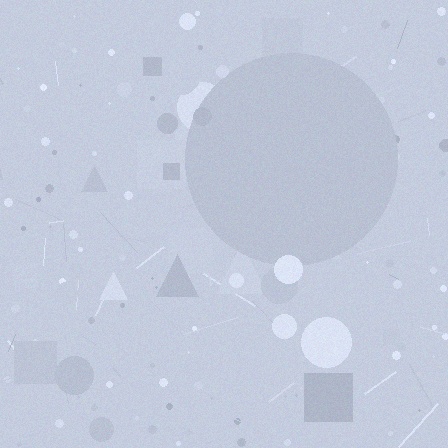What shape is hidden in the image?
A circle is hidden in the image.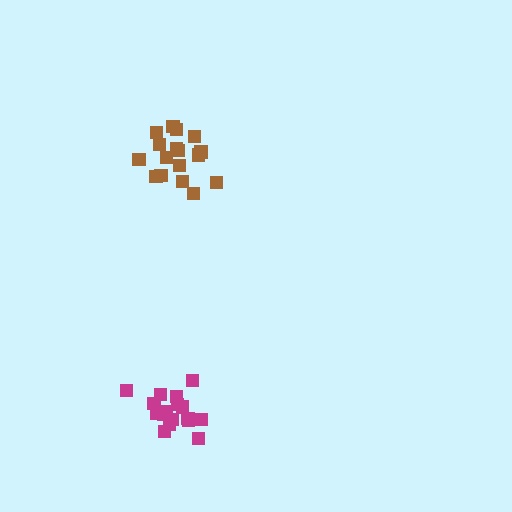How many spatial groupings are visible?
There are 2 spatial groupings.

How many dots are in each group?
Group 1: 17 dots, Group 2: 17 dots (34 total).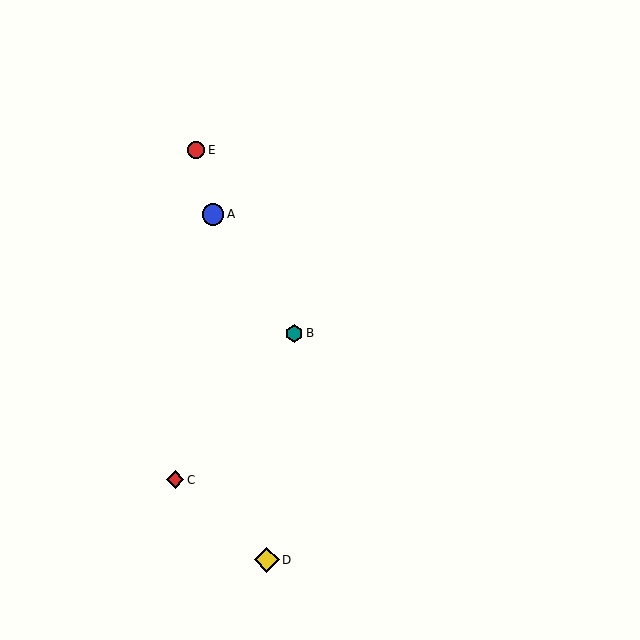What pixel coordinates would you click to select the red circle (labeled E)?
Click at (196, 150) to select the red circle E.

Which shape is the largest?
The yellow diamond (labeled D) is the largest.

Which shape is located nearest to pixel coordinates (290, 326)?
The teal hexagon (labeled B) at (294, 333) is nearest to that location.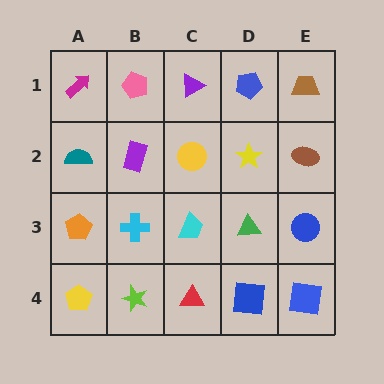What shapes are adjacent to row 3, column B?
A purple rectangle (row 2, column B), a lime star (row 4, column B), an orange pentagon (row 3, column A), a cyan trapezoid (row 3, column C).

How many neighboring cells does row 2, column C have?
4.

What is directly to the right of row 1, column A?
A pink pentagon.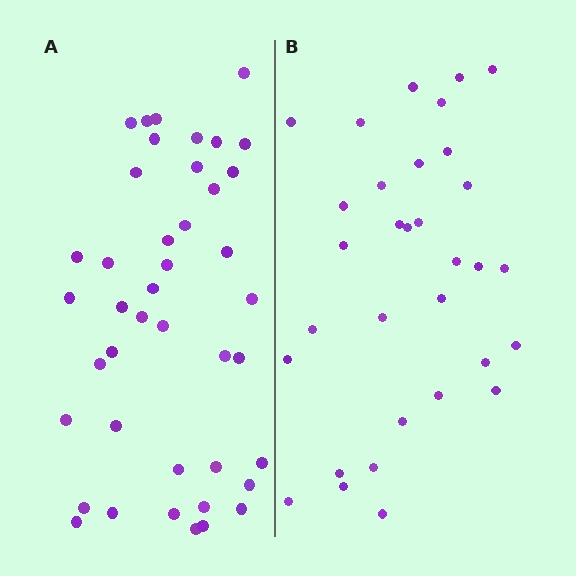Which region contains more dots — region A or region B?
Region A (the left region) has more dots.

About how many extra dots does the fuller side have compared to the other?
Region A has roughly 10 or so more dots than region B.